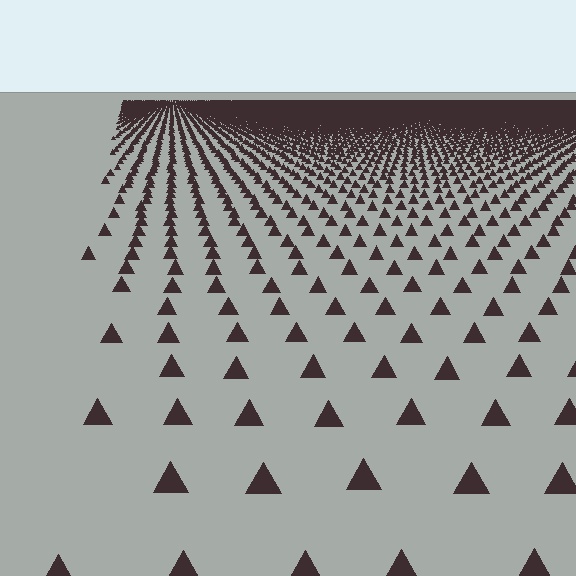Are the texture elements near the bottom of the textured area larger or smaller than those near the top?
Larger. Near the bottom, elements are closer to the viewer and appear at a bigger on-screen size.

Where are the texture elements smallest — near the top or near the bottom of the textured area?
Near the top.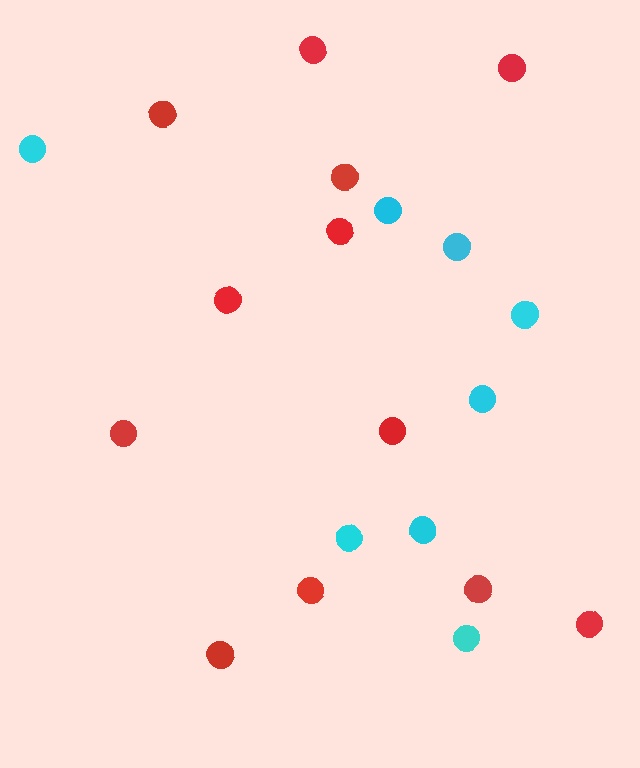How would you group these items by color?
There are 2 groups: one group of cyan circles (8) and one group of red circles (12).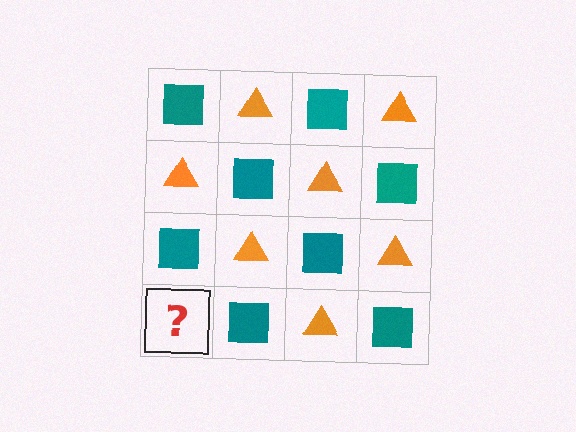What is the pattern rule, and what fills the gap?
The rule is that it alternates teal square and orange triangle in a checkerboard pattern. The gap should be filled with an orange triangle.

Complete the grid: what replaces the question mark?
The question mark should be replaced with an orange triangle.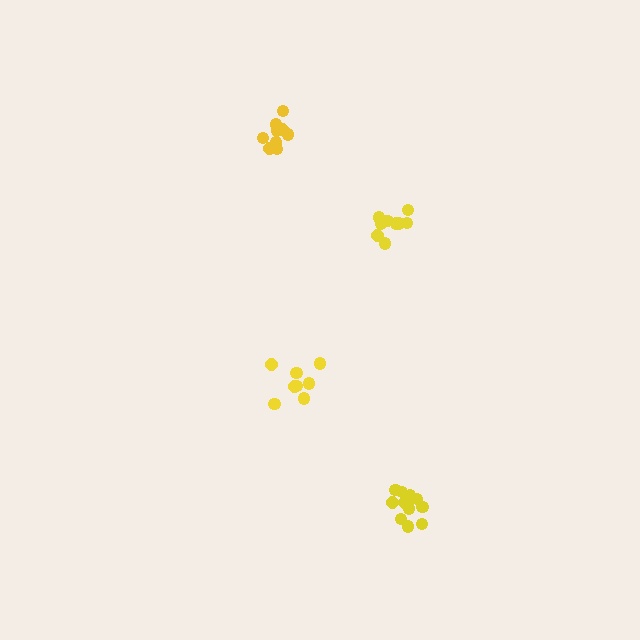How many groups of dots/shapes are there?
There are 4 groups.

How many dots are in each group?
Group 1: 9 dots, Group 2: 9 dots, Group 3: 8 dots, Group 4: 12 dots (38 total).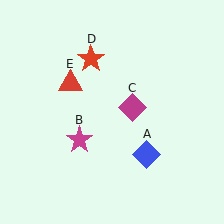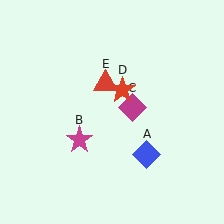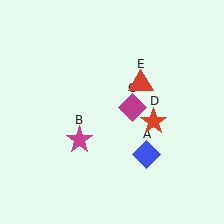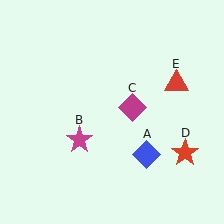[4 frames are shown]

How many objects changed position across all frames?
2 objects changed position: red star (object D), red triangle (object E).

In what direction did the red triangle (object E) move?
The red triangle (object E) moved right.